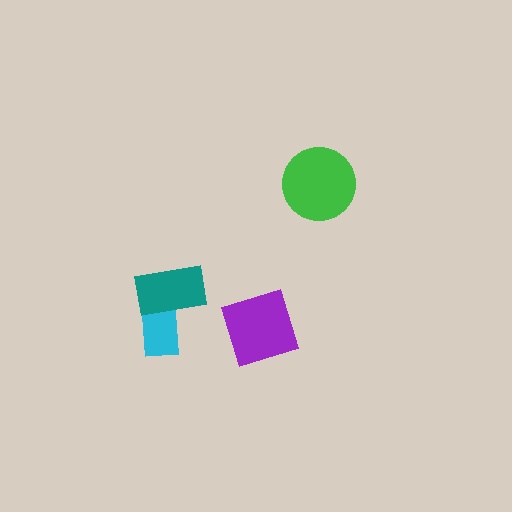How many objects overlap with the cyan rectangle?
1 object overlaps with the cyan rectangle.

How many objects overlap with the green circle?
0 objects overlap with the green circle.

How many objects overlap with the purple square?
0 objects overlap with the purple square.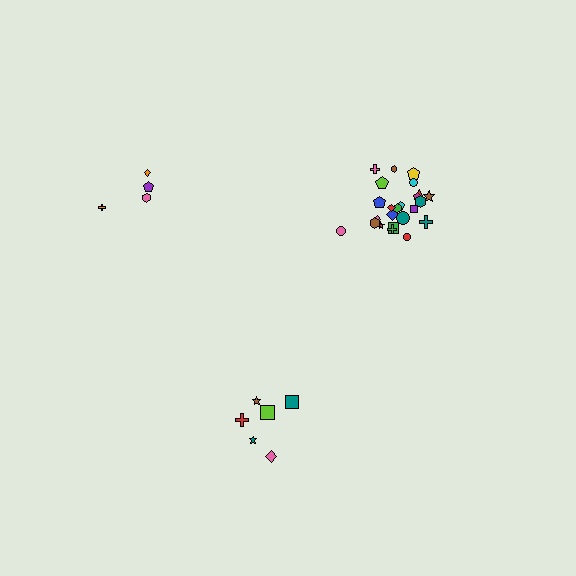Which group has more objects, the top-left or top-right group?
The top-right group.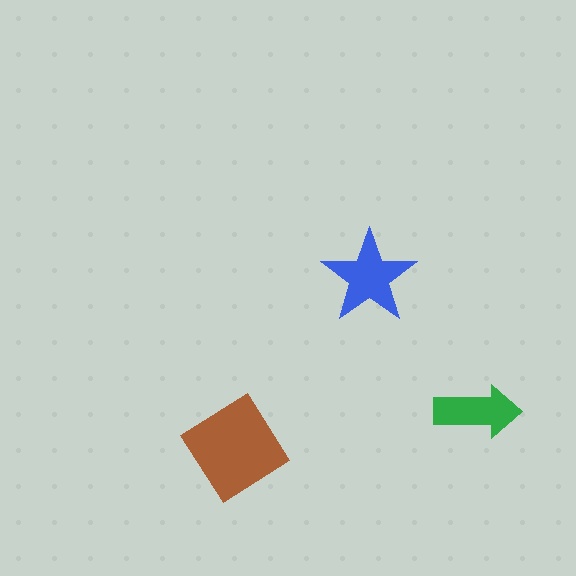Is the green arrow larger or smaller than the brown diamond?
Smaller.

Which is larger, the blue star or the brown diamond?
The brown diamond.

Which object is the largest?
The brown diamond.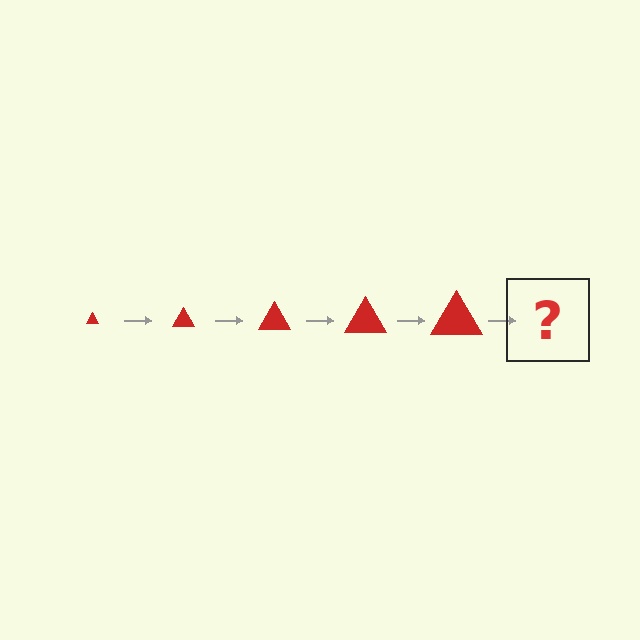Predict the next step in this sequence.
The next step is a red triangle, larger than the previous one.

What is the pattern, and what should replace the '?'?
The pattern is that the triangle gets progressively larger each step. The '?' should be a red triangle, larger than the previous one.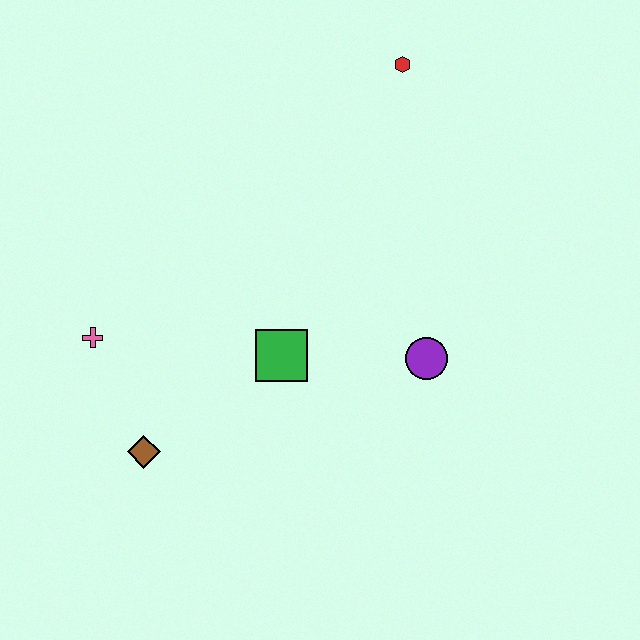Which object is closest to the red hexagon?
The purple circle is closest to the red hexagon.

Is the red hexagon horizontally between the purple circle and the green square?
Yes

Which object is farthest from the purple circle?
The pink cross is farthest from the purple circle.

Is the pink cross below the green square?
No